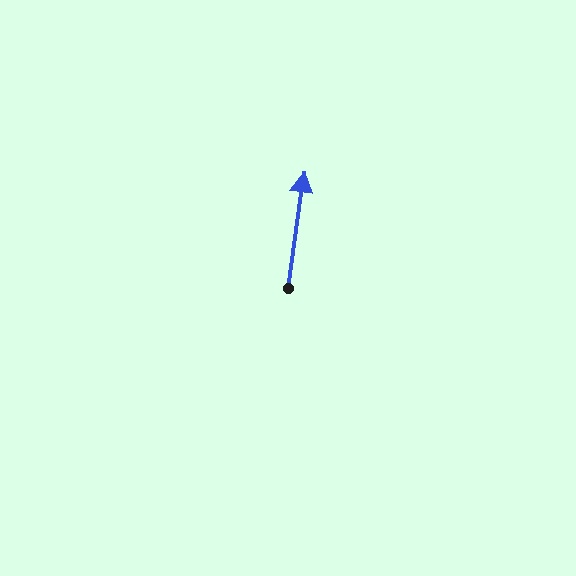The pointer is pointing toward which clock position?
Roughly 12 o'clock.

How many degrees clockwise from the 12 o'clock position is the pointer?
Approximately 8 degrees.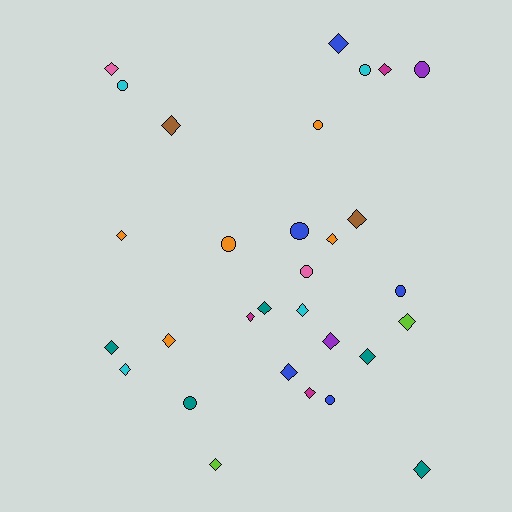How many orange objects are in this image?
There are 5 orange objects.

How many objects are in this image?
There are 30 objects.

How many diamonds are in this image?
There are 20 diamonds.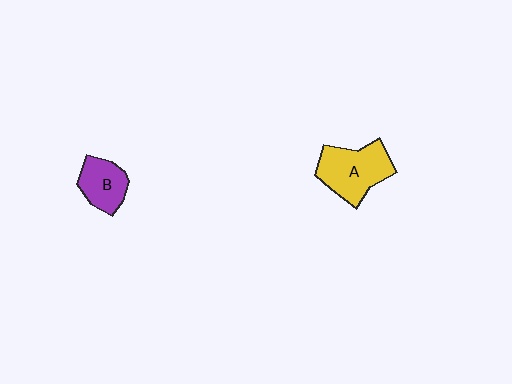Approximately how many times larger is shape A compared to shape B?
Approximately 1.5 times.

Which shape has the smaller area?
Shape B (purple).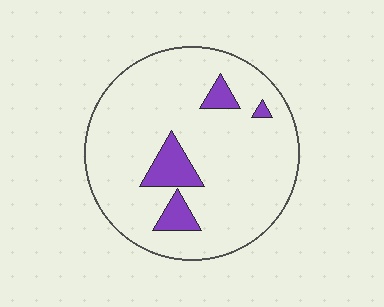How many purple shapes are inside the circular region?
4.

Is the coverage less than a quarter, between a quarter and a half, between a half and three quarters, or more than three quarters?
Less than a quarter.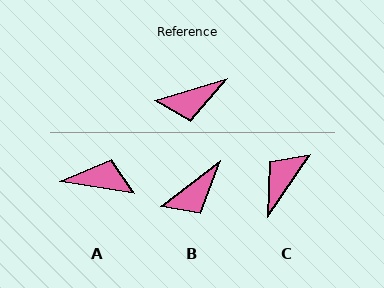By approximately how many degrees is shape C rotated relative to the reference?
Approximately 141 degrees clockwise.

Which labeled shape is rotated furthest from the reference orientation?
A, about 154 degrees away.